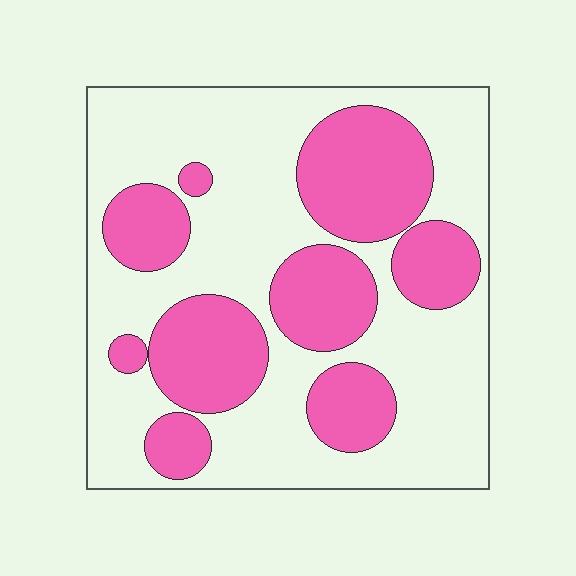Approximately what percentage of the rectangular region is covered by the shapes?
Approximately 35%.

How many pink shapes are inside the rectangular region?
9.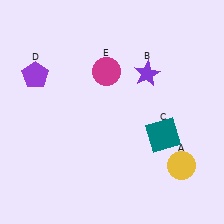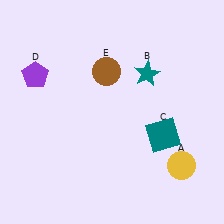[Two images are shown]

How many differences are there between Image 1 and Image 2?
There are 2 differences between the two images.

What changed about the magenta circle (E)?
In Image 1, E is magenta. In Image 2, it changed to brown.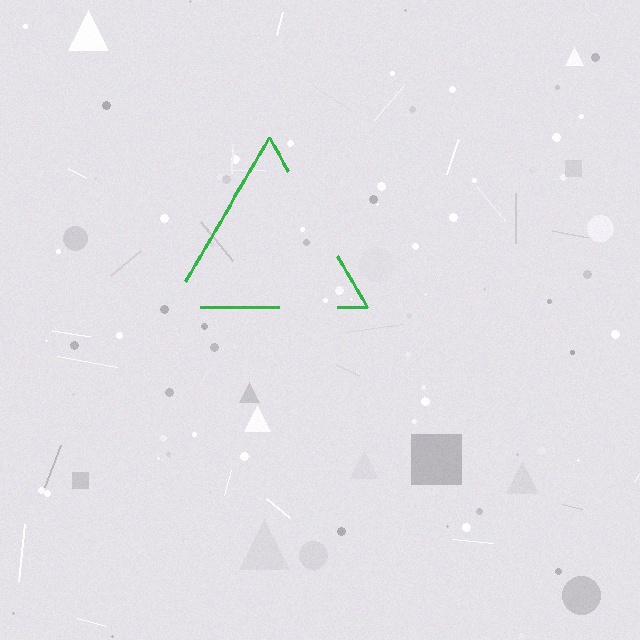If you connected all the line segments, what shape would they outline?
They would outline a triangle.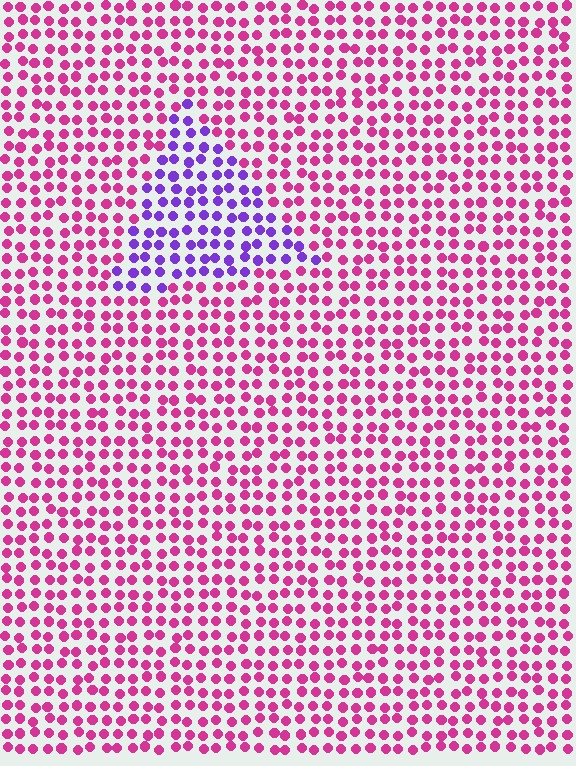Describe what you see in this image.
The image is filled with small magenta elements in a uniform arrangement. A triangle-shaped region is visible where the elements are tinted to a slightly different hue, forming a subtle color boundary.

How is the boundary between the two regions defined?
The boundary is defined purely by a slight shift in hue (about 57 degrees). Spacing, size, and orientation are identical on both sides.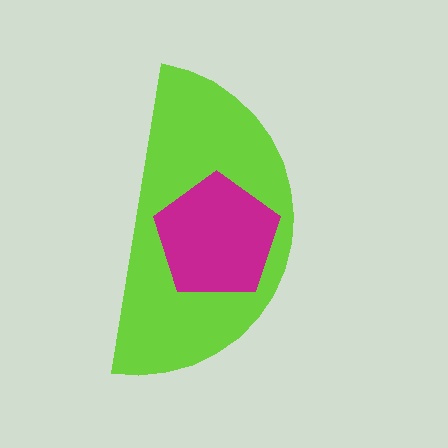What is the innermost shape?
The magenta pentagon.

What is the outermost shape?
The lime semicircle.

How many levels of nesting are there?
2.